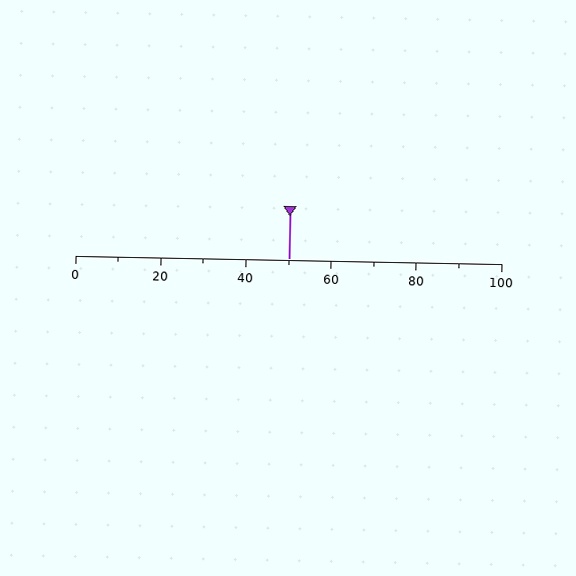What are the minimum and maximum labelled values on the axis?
The axis runs from 0 to 100.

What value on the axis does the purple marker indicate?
The marker indicates approximately 50.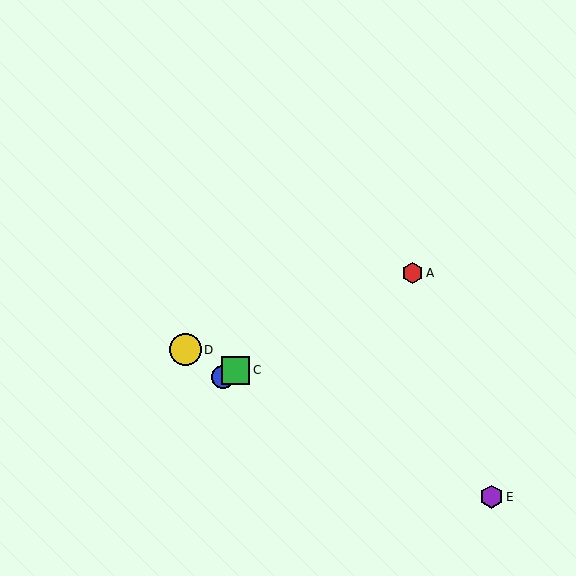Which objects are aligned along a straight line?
Objects A, B, C are aligned along a straight line.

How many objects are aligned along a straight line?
3 objects (A, B, C) are aligned along a straight line.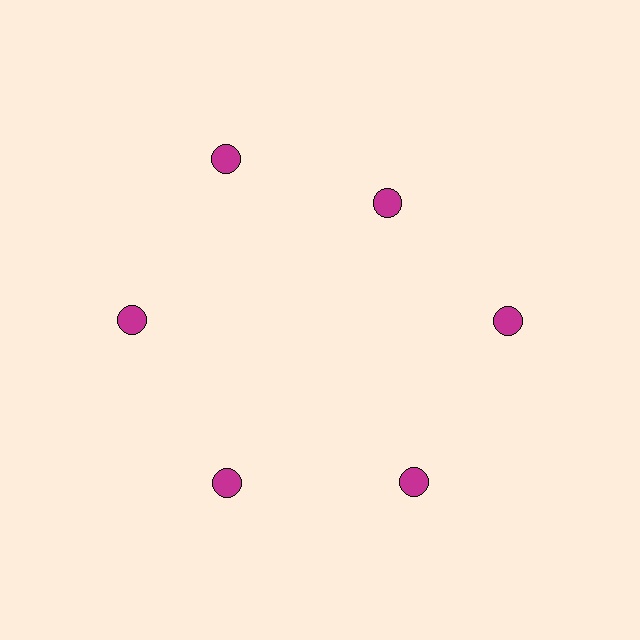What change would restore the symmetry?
The symmetry would be restored by moving it outward, back onto the ring so that all 6 circles sit at equal angles and equal distance from the center.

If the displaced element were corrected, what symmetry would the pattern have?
It would have 6-fold rotational symmetry — the pattern would map onto itself every 60 degrees.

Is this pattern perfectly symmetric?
No. The 6 magenta circles are arranged in a ring, but one element near the 1 o'clock position is pulled inward toward the center, breaking the 6-fold rotational symmetry.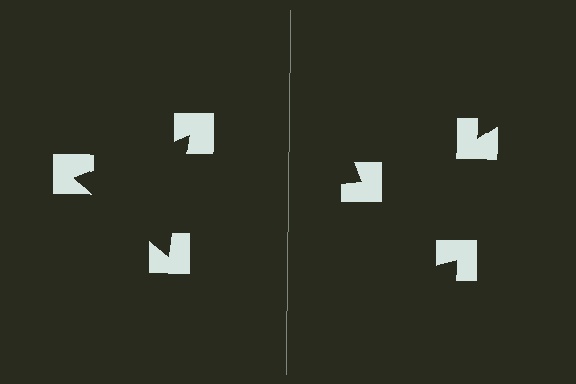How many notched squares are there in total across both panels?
6 — 3 on each side.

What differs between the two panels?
The notched squares are positioned identically on both sides; only the wedge orientations differ. On the left they align to a triangle; on the right they are misaligned.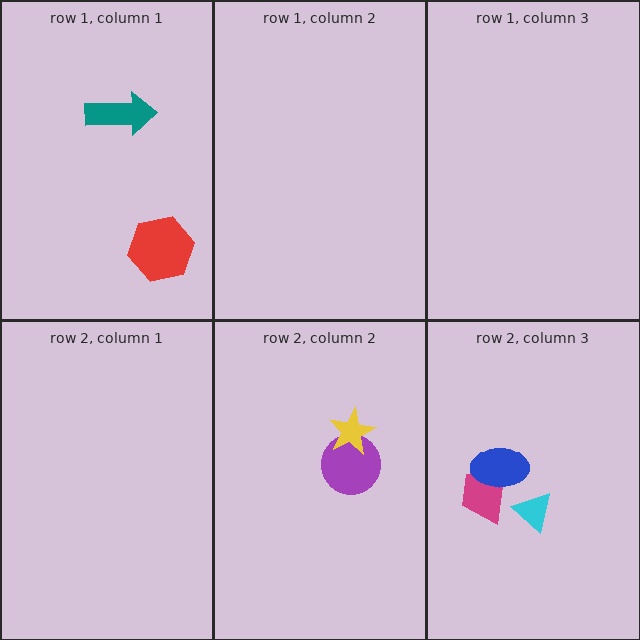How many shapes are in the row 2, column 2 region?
2.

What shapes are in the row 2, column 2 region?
The purple circle, the yellow star.